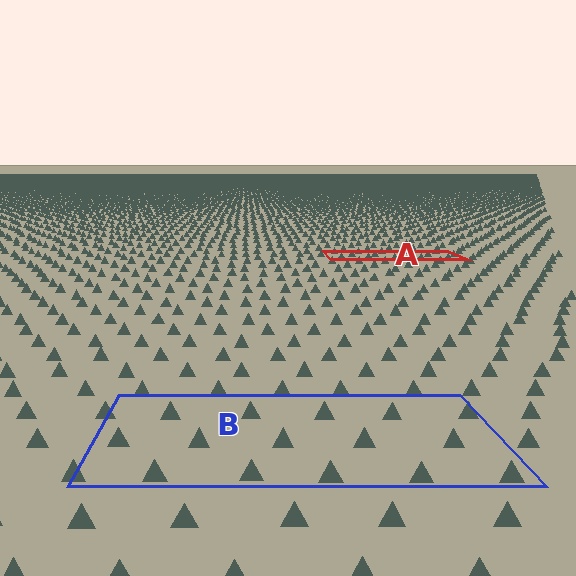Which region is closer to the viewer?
Region B is closer. The texture elements there are larger and more spread out.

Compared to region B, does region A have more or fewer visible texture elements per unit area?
Region A has more texture elements per unit area — they are packed more densely because it is farther away.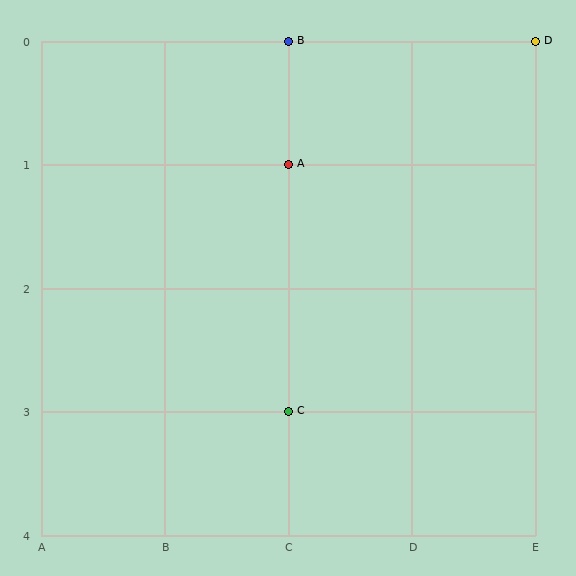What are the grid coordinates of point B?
Point B is at grid coordinates (C, 0).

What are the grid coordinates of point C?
Point C is at grid coordinates (C, 3).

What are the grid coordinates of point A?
Point A is at grid coordinates (C, 1).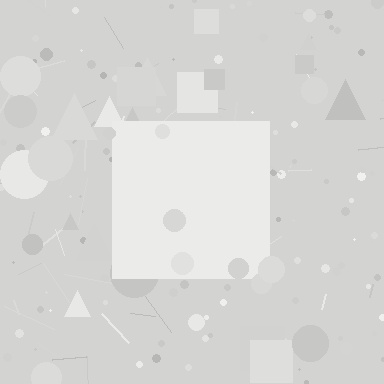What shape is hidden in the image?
A square is hidden in the image.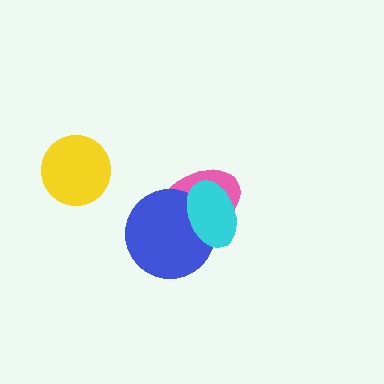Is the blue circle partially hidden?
Yes, it is partially covered by another shape.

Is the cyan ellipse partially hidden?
No, no other shape covers it.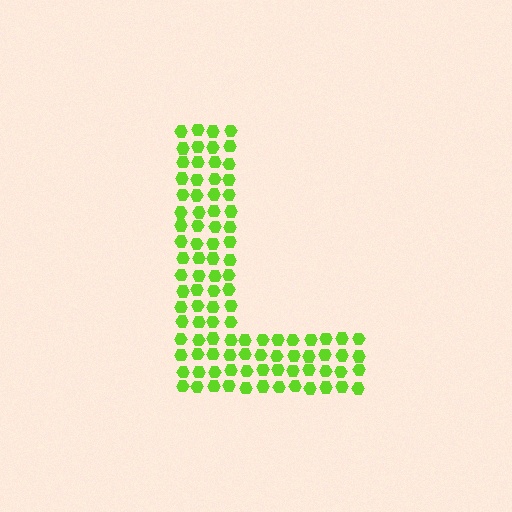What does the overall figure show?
The overall figure shows the letter L.